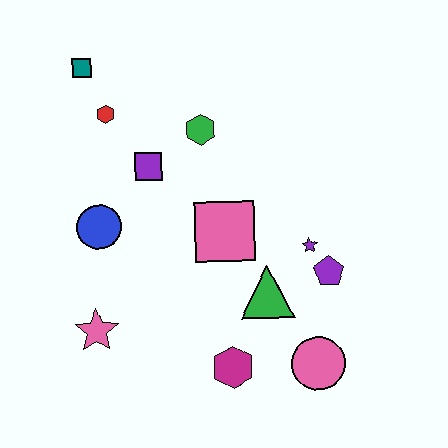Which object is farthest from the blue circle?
The pink circle is farthest from the blue circle.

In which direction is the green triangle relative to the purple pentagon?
The green triangle is to the left of the purple pentagon.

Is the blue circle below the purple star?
No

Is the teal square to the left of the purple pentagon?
Yes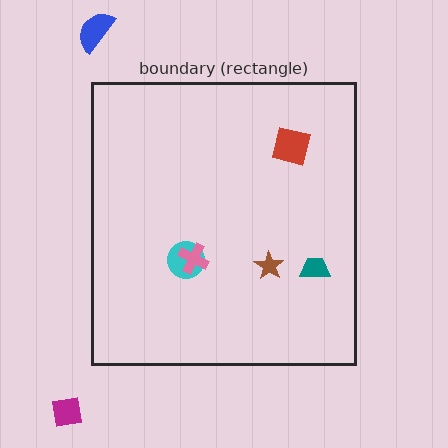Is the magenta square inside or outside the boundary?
Outside.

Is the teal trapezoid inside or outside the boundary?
Inside.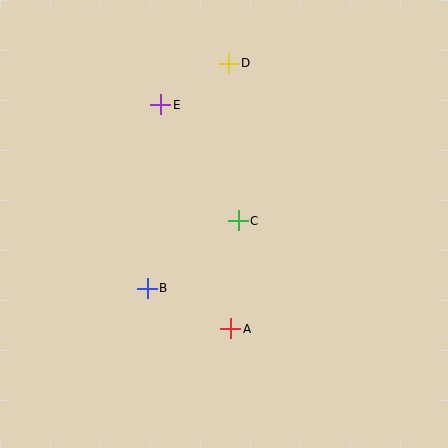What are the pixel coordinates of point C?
Point C is at (238, 221).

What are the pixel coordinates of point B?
Point B is at (147, 288).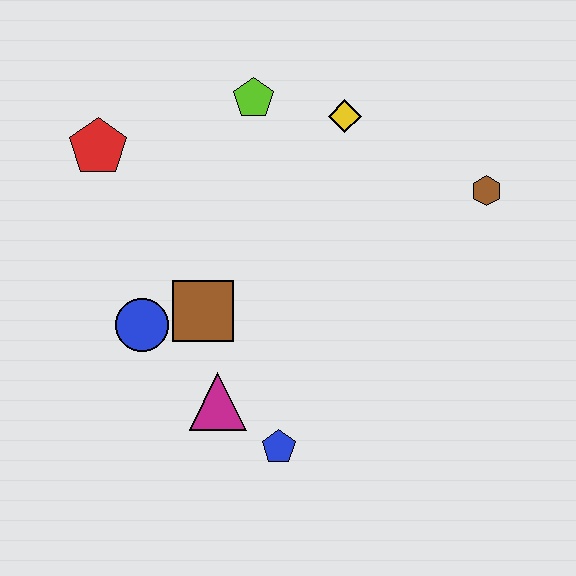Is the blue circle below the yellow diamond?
Yes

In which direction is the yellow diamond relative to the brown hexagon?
The yellow diamond is to the left of the brown hexagon.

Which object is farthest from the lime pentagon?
The blue pentagon is farthest from the lime pentagon.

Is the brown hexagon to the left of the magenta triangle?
No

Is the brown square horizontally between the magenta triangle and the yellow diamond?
No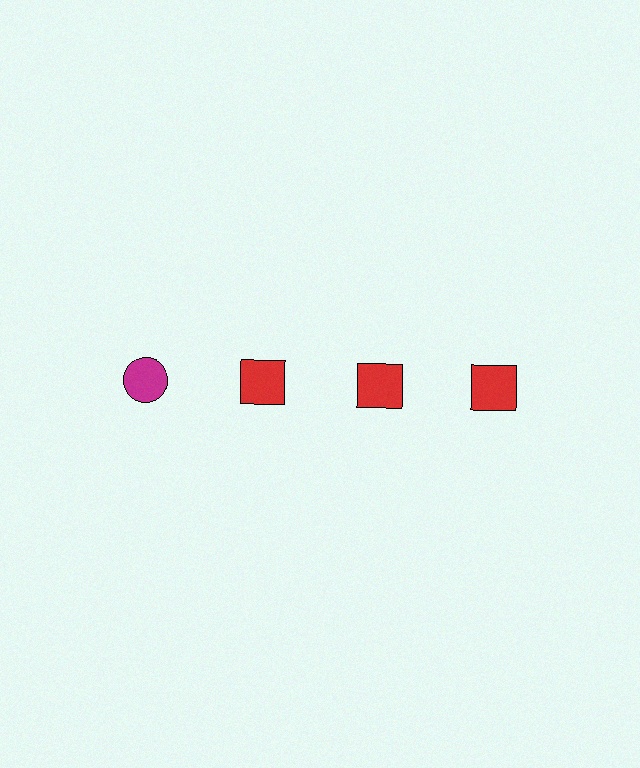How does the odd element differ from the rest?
It differs in both color (magenta instead of red) and shape (circle instead of square).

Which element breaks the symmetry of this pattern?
The magenta circle in the top row, leftmost column breaks the symmetry. All other shapes are red squares.